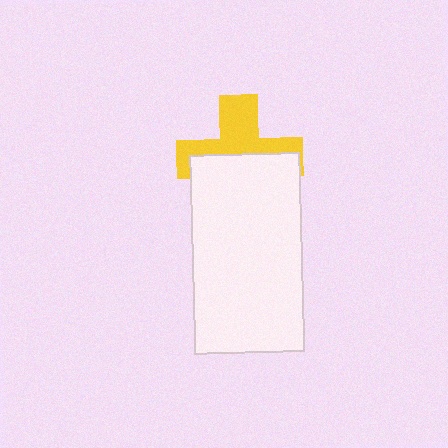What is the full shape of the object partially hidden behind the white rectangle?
The partially hidden object is a yellow cross.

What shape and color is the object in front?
The object in front is a white rectangle.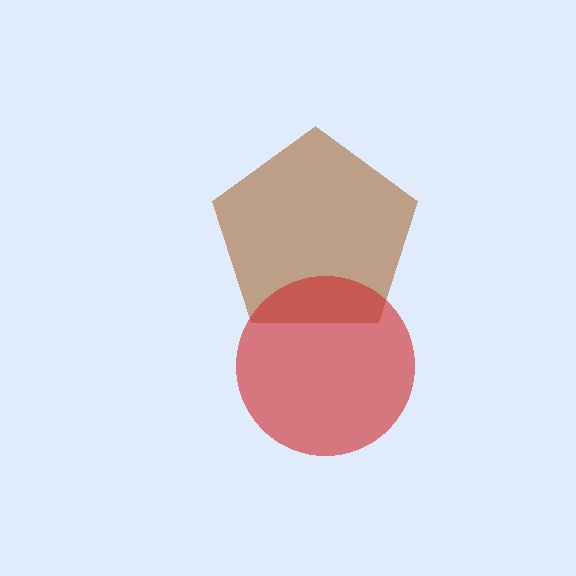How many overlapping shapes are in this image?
There are 2 overlapping shapes in the image.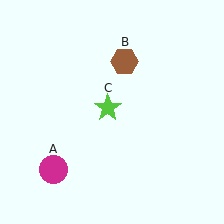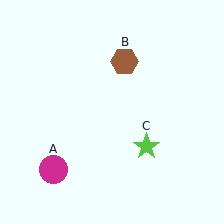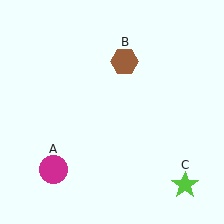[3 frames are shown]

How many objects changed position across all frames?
1 object changed position: lime star (object C).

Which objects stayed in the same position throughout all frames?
Magenta circle (object A) and brown hexagon (object B) remained stationary.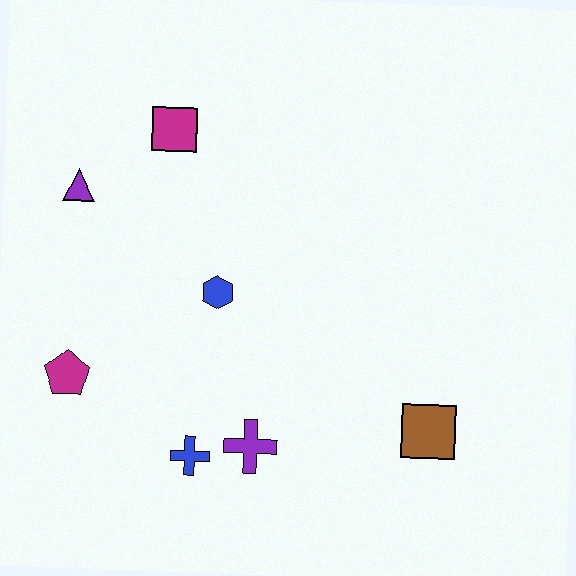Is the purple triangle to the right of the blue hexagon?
No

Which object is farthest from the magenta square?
The brown square is farthest from the magenta square.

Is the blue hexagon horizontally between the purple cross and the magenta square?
Yes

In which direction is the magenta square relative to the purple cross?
The magenta square is above the purple cross.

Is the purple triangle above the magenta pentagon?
Yes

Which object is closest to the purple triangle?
The magenta square is closest to the purple triangle.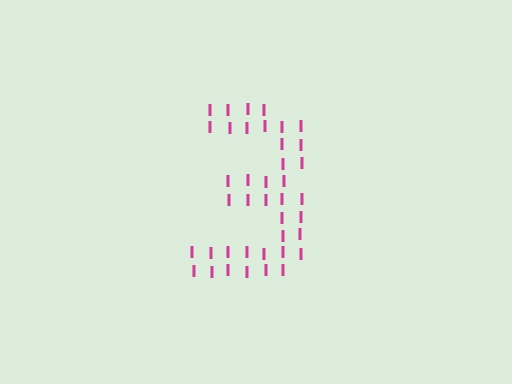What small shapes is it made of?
It is made of small letter I's.